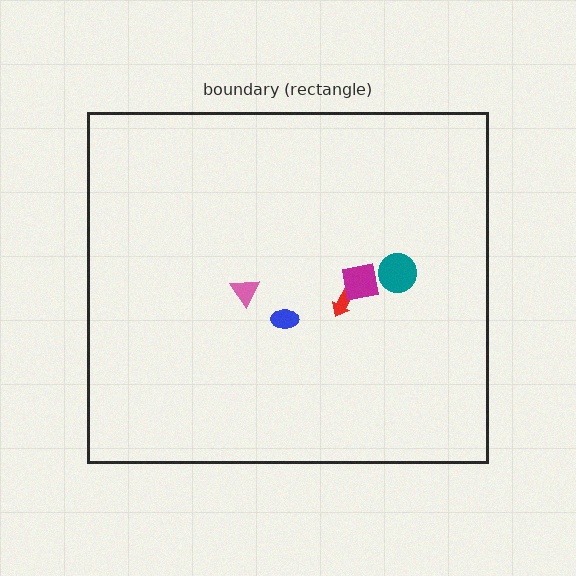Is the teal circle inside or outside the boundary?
Inside.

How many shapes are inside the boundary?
5 inside, 0 outside.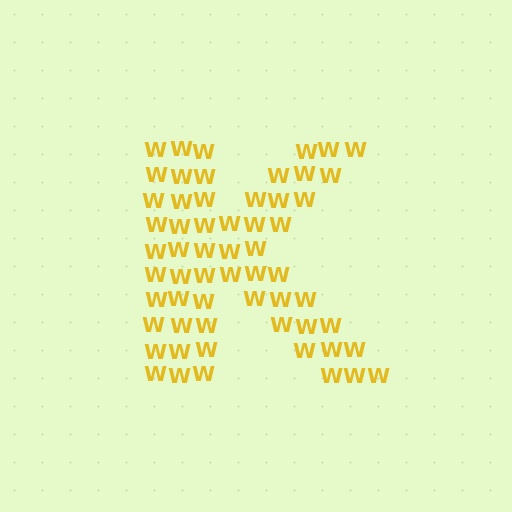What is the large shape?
The large shape is the letter K.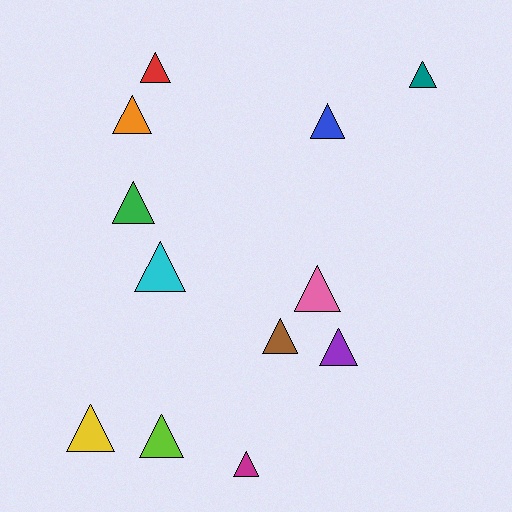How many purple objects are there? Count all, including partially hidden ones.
There is 1 purple object.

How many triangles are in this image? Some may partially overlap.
There are 12 triangles.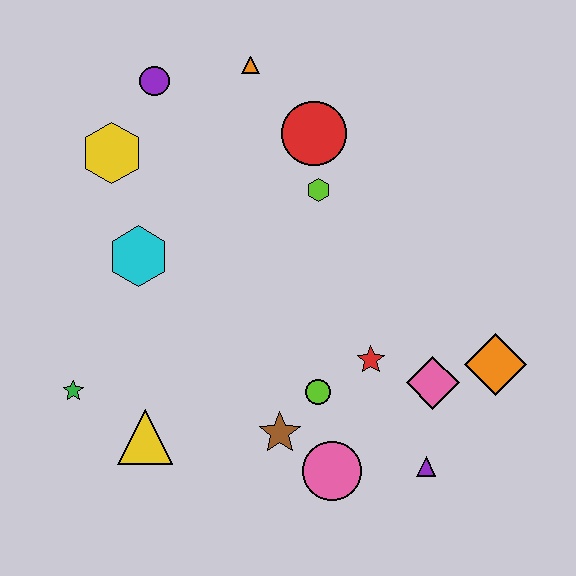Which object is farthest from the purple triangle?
The purple circle is farthest from the purple triangle.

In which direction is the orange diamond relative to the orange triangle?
The orange diamond is below the orange triangle.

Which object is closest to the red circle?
The lime hexagon is closest to the red circle.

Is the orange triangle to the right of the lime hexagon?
No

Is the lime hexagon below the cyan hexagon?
No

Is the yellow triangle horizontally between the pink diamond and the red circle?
No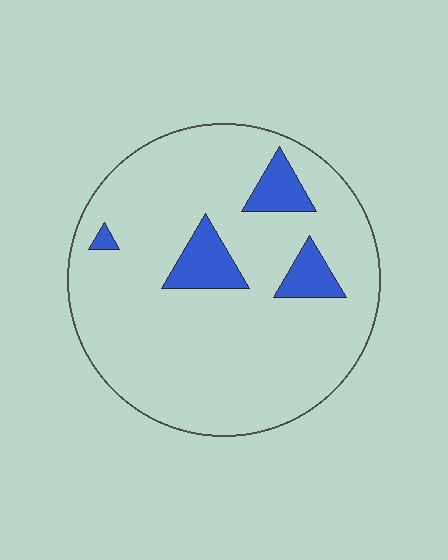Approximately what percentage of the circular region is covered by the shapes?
Approximately 10%.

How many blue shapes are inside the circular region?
4.